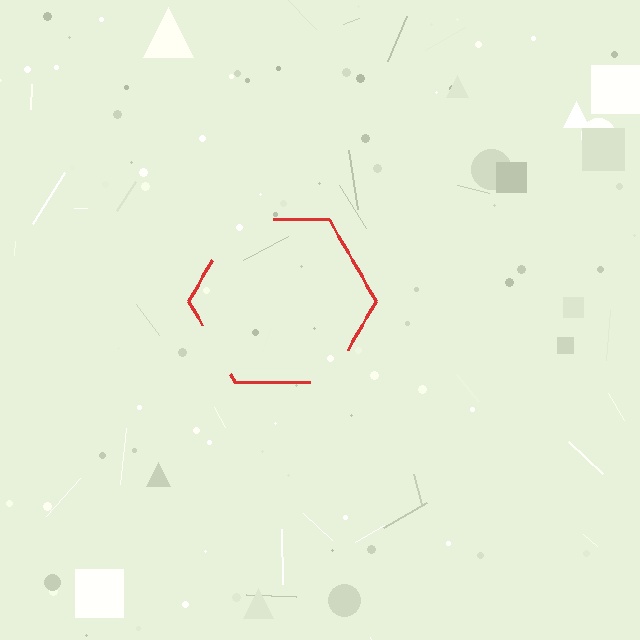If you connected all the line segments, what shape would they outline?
They would outline a hexagon.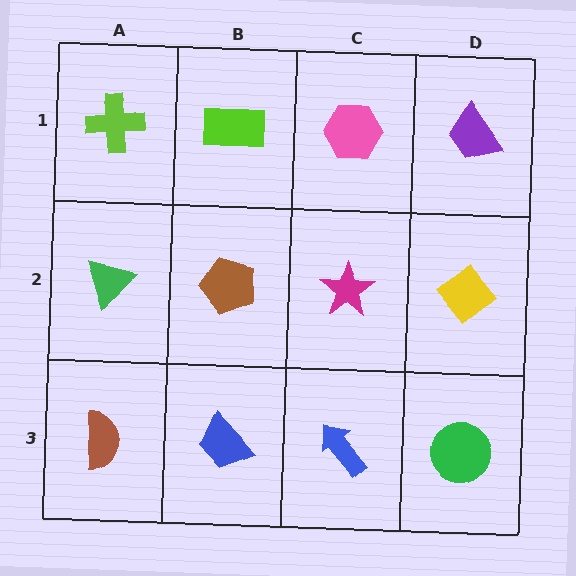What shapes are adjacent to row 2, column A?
A lime cross (row 1, column A), a brown semicircle (row 3, column A), a brown pentagon (row 2, column B).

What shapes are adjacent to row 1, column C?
A magenta star (row 2, column C), a lime rectangle (row 1, column B), a purple trapezoid (row 1, column D).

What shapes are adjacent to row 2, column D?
A purple trapezoid (row 1, column D), a green circle (row 3, column D), a magenta star (row 2, column C).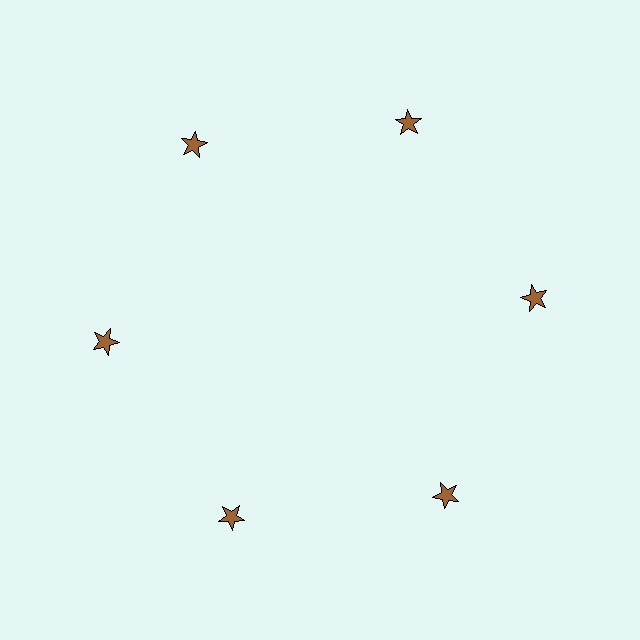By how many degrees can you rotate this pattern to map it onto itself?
The pattern maps onto itself every 60 degrees of rotation.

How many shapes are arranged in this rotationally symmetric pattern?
There are 6 shapes, arranged in 6 groups of 1.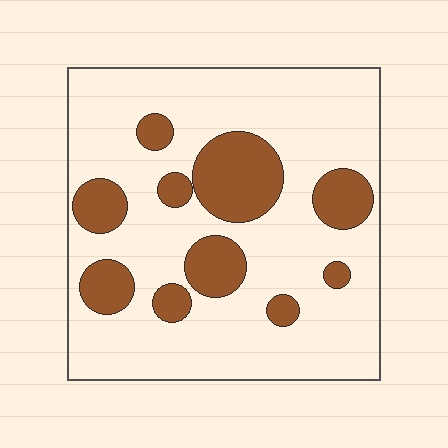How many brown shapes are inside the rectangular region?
10.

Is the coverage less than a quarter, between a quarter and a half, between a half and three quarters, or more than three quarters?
Less than a quarter.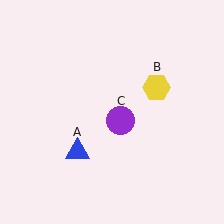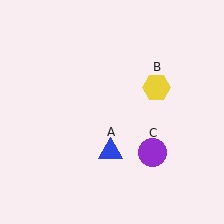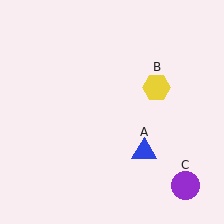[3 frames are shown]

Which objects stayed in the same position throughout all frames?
Yellow hexagon (object B) remained stationary.